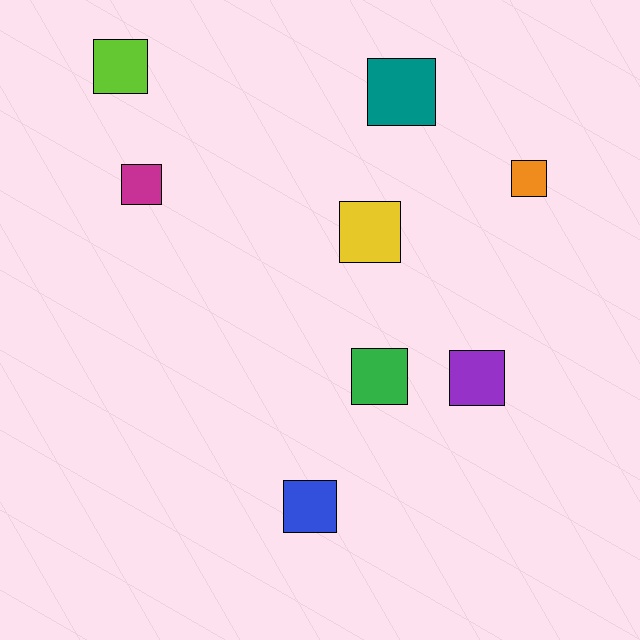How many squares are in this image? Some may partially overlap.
There are 8 squares.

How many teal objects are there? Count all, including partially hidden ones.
There is 1 teal object.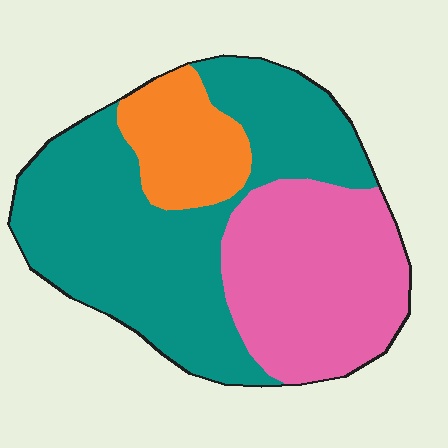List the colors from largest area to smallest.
From largest to smallest: teal, pink, orange.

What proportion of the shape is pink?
Pink takes up between a quarter and a half of the shape.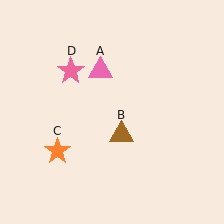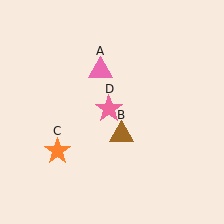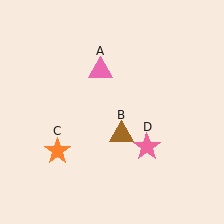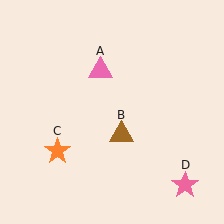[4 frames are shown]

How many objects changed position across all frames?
1 object changed position: pink star (object D).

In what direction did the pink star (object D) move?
The pink star (object D) moved down and to the right.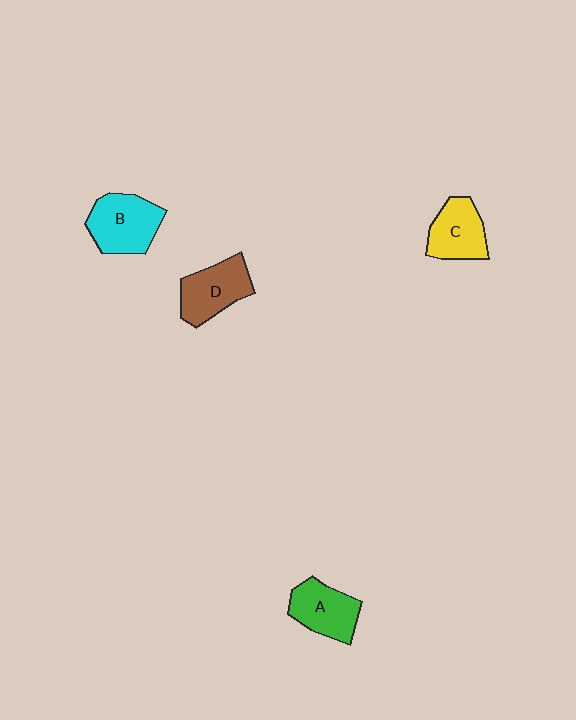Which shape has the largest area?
Shape B (cyan).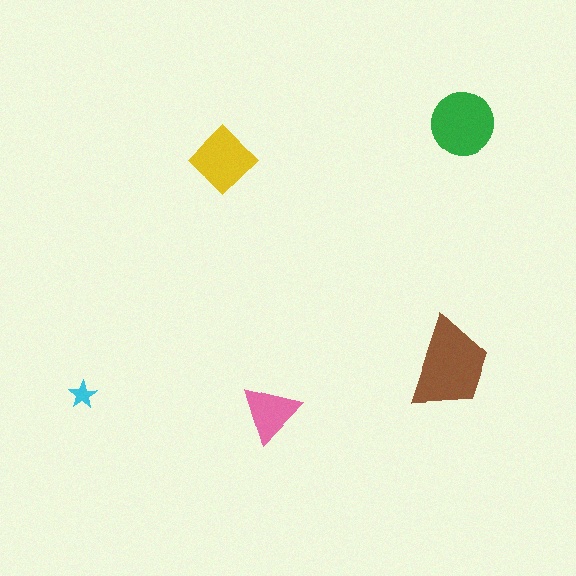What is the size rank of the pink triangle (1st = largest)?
4th.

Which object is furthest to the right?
The green circle is rightmost.